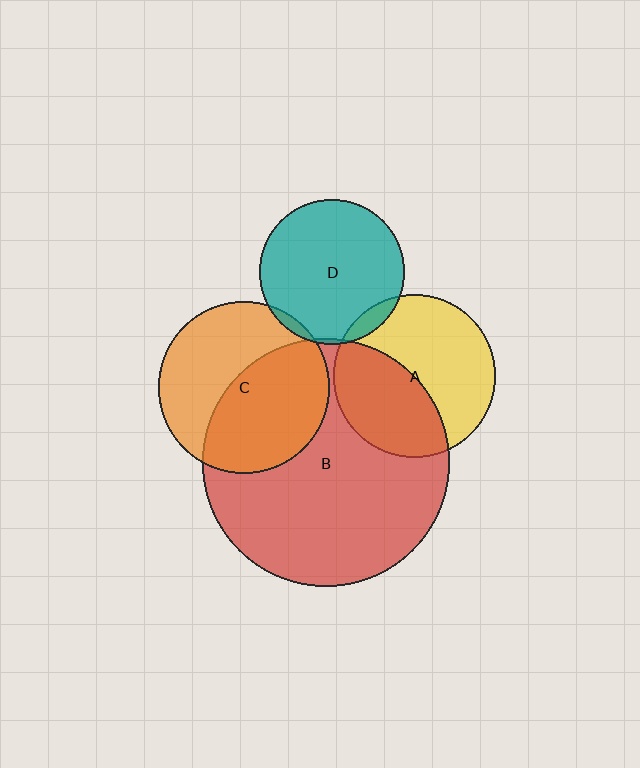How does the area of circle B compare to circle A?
Approximately 2.3 times.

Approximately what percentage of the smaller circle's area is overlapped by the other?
Approximately 5%.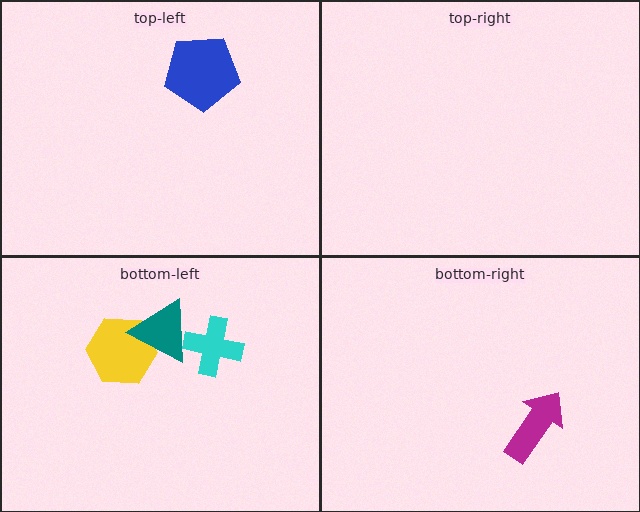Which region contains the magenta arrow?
The bottom-right region.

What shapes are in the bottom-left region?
The yellow hexagon, the teal triangle, the cyan cross.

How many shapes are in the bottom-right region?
1.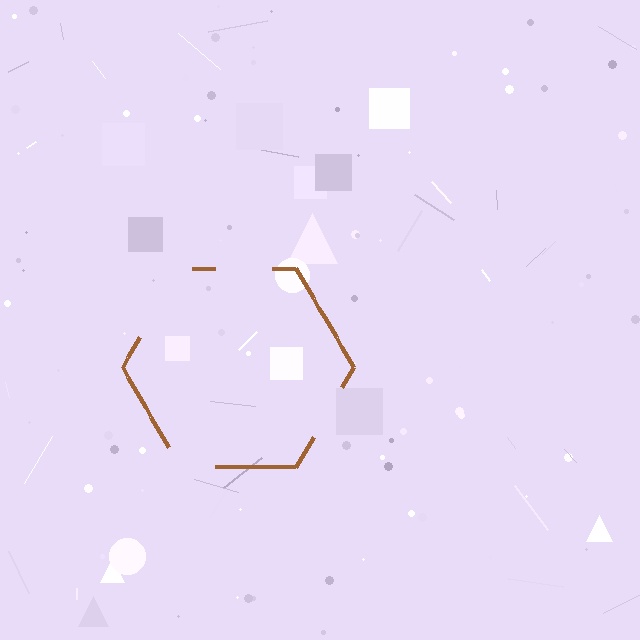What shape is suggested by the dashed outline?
The dashed outline suggests a hexagon.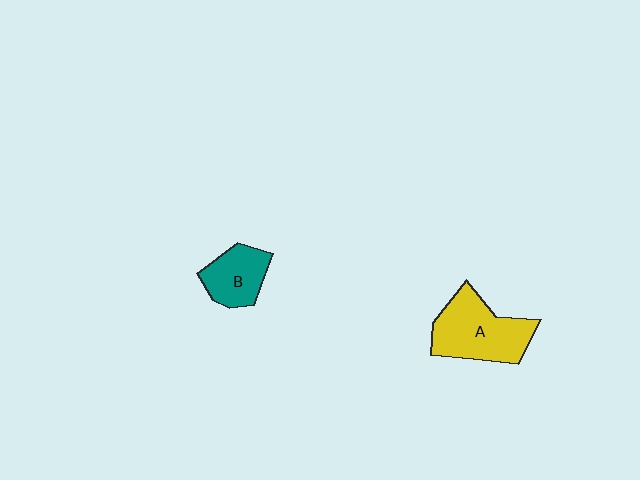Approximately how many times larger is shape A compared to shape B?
Approximately 1.7 times.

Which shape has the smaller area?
Shape B (teal).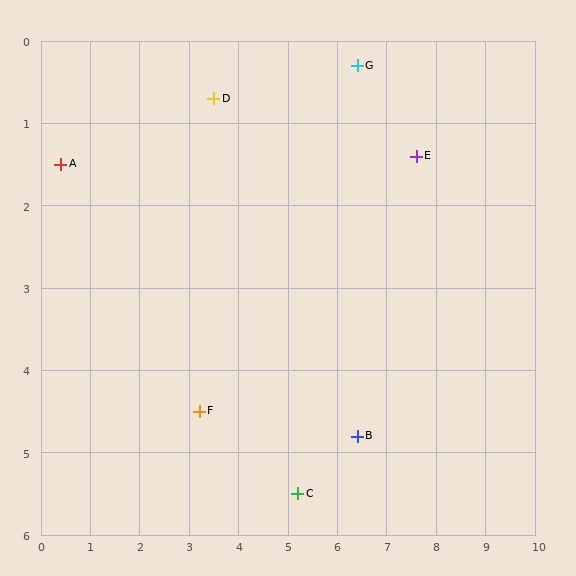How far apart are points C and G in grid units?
Points C and G are about 5.3 grid units apart.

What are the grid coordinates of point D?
Point D is at approximately (3.5, 0.7).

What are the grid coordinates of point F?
Point F is at approximately (3.2, 4.5).